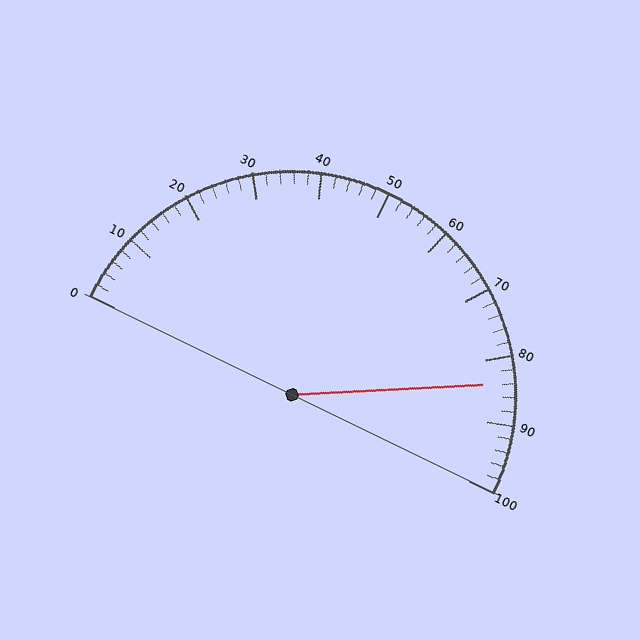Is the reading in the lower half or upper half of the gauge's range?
The reading is in the upper half of the range (0 to 100).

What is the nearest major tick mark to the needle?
The nearest major tick mark is 80.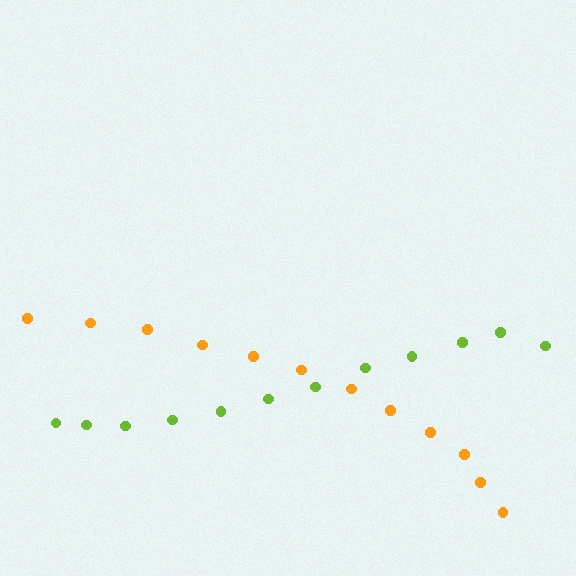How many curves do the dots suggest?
There are 2 distinct paths.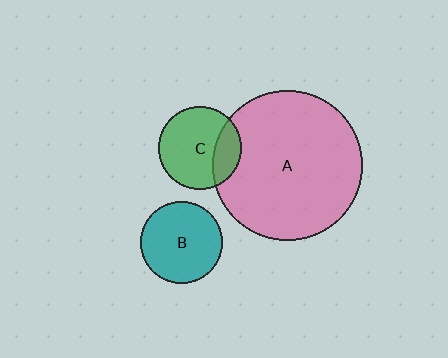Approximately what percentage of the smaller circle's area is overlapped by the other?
Approximately 25%.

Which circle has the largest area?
Circle A (pink).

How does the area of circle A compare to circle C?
Approximately 3.2 times.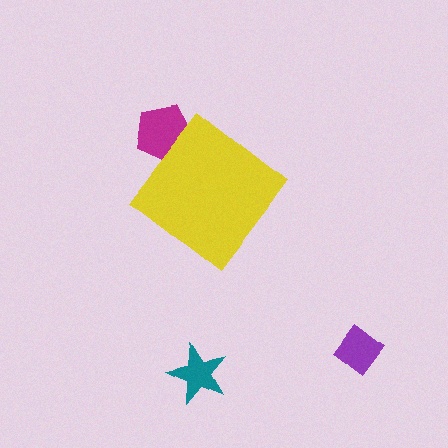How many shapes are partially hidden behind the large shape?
1 shape is partially hidden.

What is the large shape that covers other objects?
A yellow diamond.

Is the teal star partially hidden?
No, the teal star is fully visible.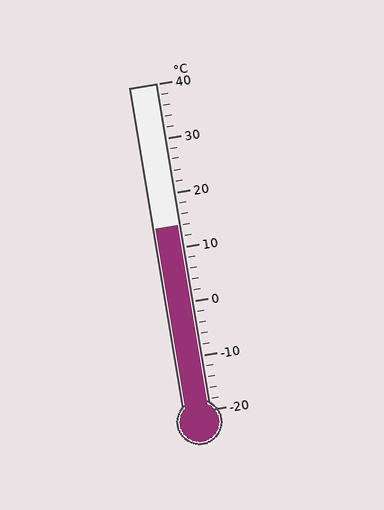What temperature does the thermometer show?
The thermometer shows approximately 14°C.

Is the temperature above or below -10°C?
The temperature is above -10°C.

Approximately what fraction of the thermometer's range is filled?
The thermometer is filled to approximately 55% of its range.